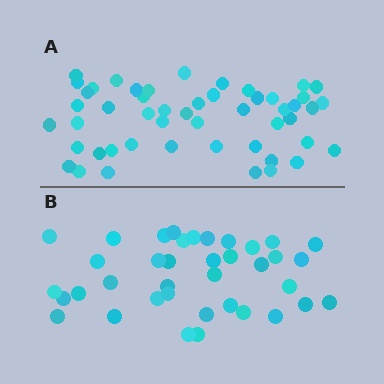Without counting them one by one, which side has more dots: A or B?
Region A (the top region) has more dots.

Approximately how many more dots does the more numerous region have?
Region A has roughly 12 or so more dots than region B.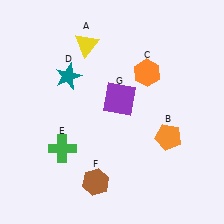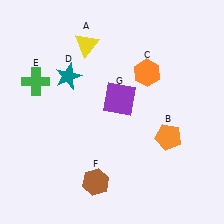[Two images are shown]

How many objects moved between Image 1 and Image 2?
1 object moved between the two images.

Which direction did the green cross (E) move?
The green cross (E) moved up.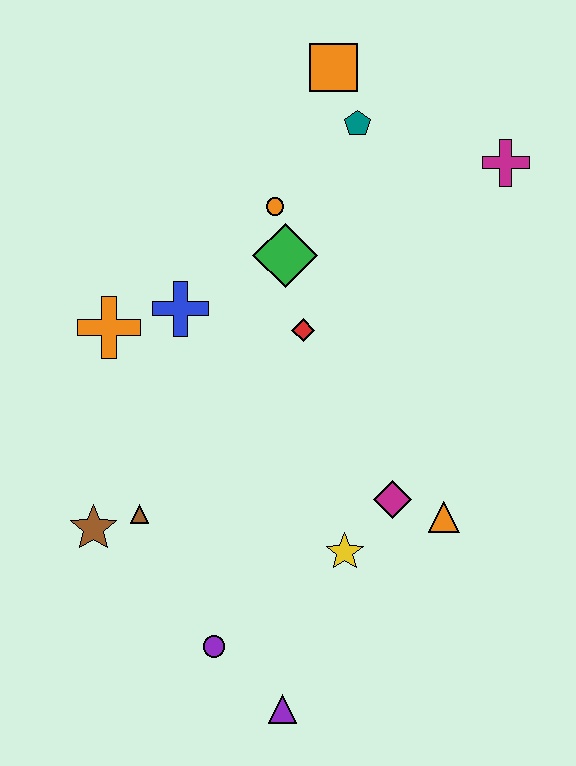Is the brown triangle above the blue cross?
No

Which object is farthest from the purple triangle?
The orange square is farthest from the purple triangle.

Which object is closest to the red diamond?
The green diamond is closest to the red diamond.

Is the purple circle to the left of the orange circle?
Yes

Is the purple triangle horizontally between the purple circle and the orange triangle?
Yes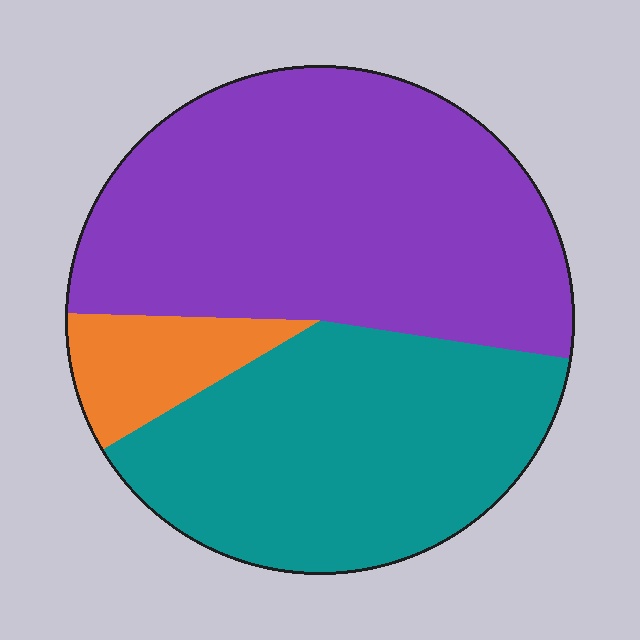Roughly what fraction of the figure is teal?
Teal covers 39% of the figure.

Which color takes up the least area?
Orange, at roughly 10%.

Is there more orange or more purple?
Purple.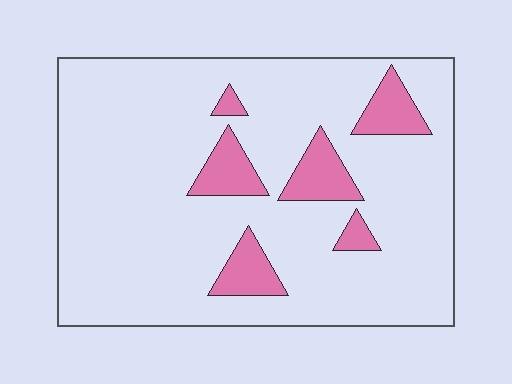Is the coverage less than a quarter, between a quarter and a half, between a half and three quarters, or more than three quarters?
Less than a quarter.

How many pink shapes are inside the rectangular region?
6.